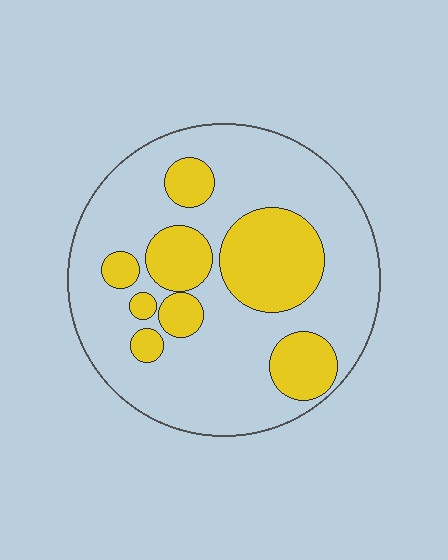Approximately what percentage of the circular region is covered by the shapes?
Approximately 30%.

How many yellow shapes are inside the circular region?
8.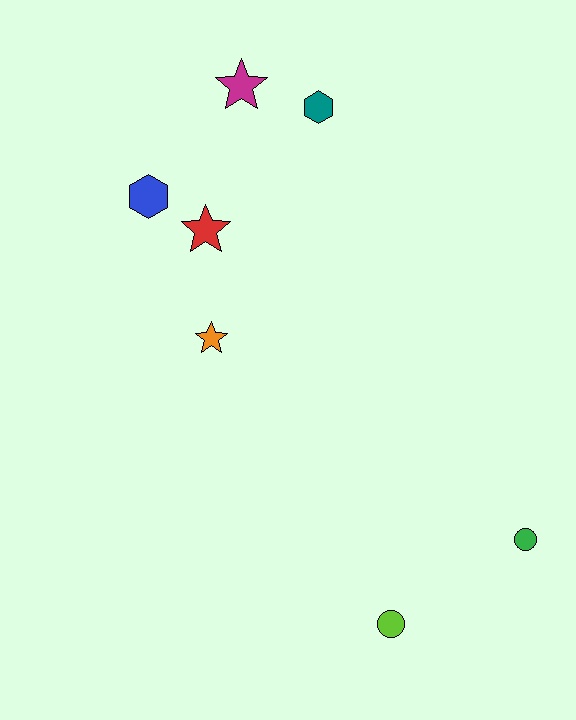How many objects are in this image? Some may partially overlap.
There are 7 objects.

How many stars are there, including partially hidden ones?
There are 3 stars.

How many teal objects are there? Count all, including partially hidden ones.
There is 1 teal object.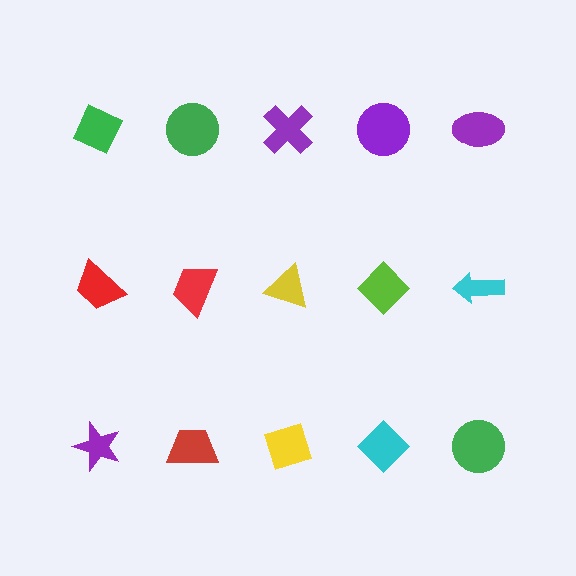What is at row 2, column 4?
A lime diamond.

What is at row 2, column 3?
A yellow triangle.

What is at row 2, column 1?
A red trapezoid.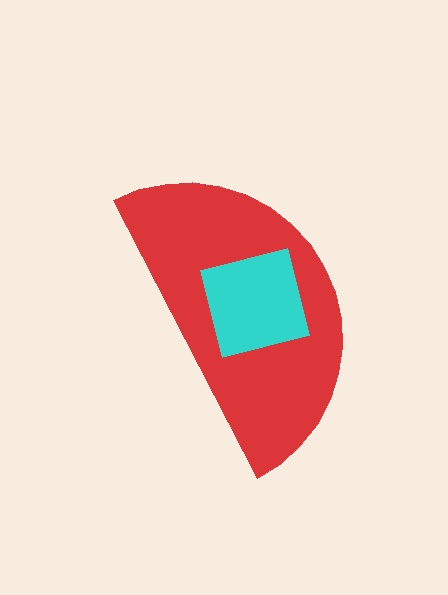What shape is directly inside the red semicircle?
The cyan square.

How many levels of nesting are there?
2.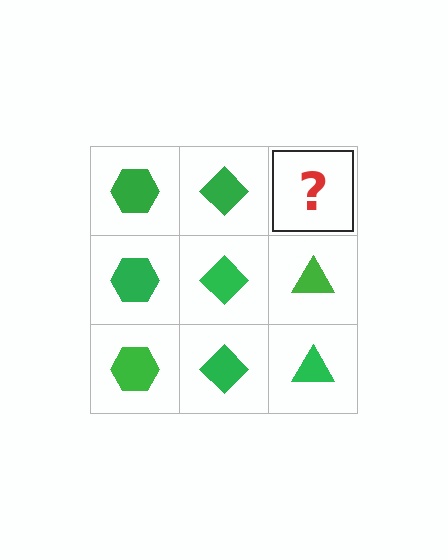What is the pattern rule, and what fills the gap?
The rule is that each column has a consistent shape. The gap should be filled with a green triangle.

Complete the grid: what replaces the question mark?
The question mark should be replaced with a green triangle.